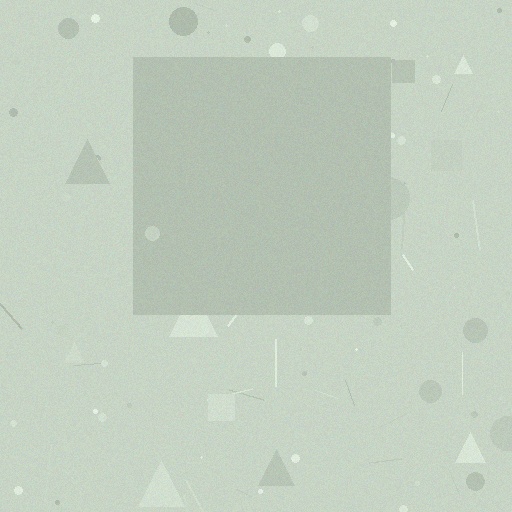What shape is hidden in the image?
A square is hidden in the image.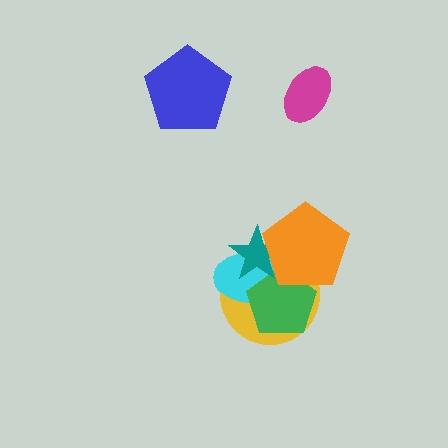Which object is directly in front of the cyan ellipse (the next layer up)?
The green pentagon is directly in front of the cyan ellipse.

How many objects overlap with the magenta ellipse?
0 objects overlap with the magenta ellipse.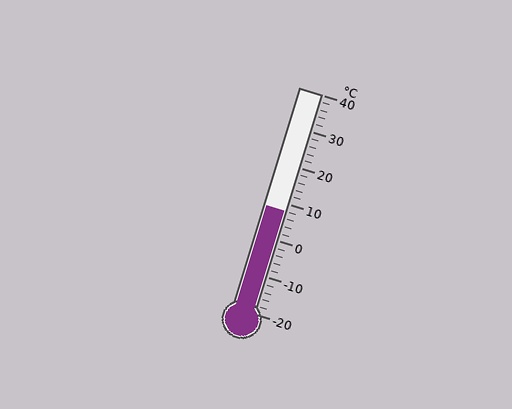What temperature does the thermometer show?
The thermometer shows approximately 8°C.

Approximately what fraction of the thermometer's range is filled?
The thermometer is filled to approximately 45% of its range.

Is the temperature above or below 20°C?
The temperature is below 20°C.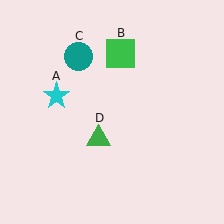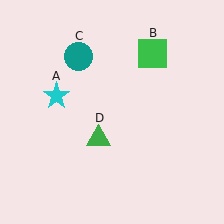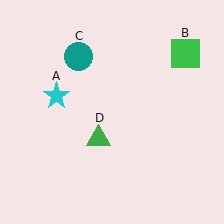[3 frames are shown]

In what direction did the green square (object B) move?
The green square (object B) moved right.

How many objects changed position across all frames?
1 object changed position: green square (object B).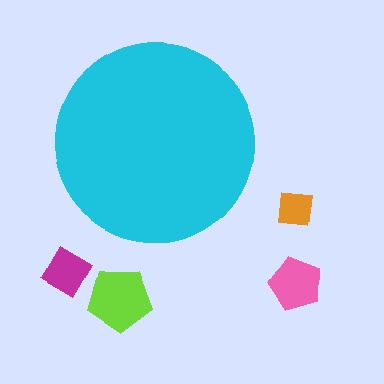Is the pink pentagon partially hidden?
No, the pink pentagon is fully visible.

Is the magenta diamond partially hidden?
No, the magenta diamond is fully visible.